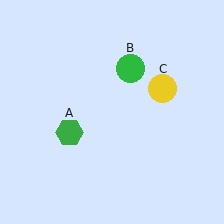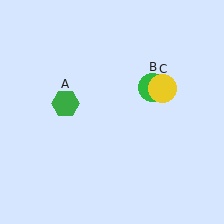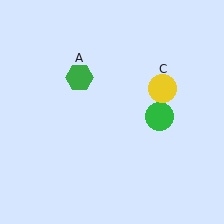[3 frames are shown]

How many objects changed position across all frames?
2 objects changed position: green hexagon (object A), green circle (object B).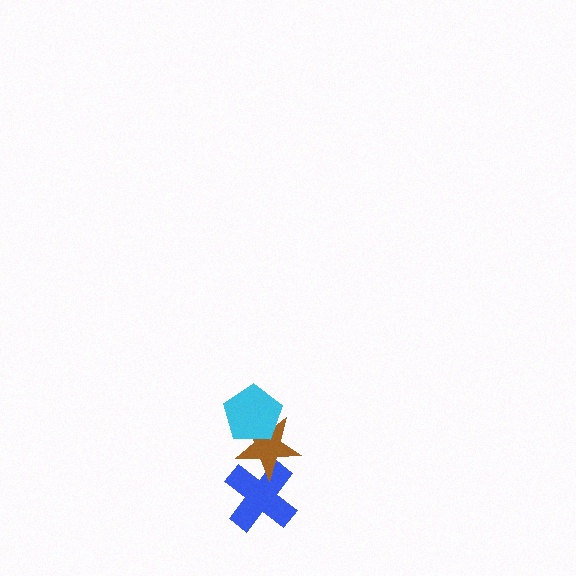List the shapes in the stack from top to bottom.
From top to bottom: the cyan pentagon, the brown star, the blue cross.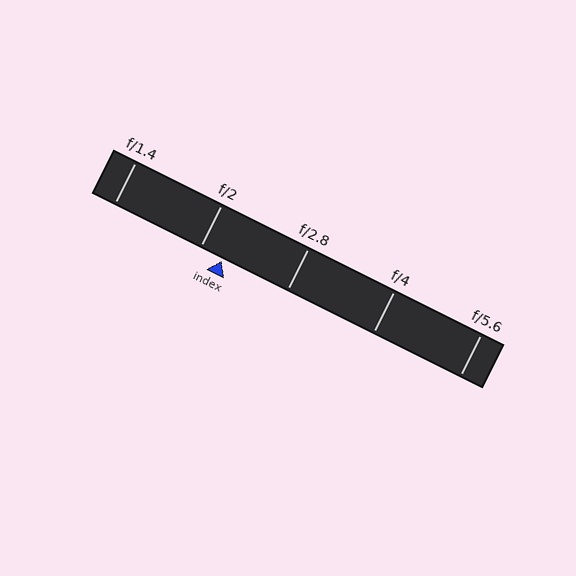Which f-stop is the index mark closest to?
The index mark is closest to f/2.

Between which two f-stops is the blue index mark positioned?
The index mark is between f/2 and f/2.8.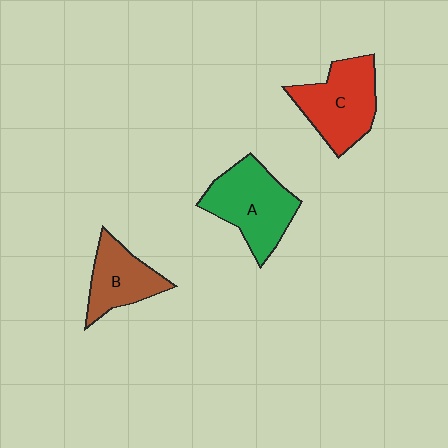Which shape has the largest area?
Shape A (green).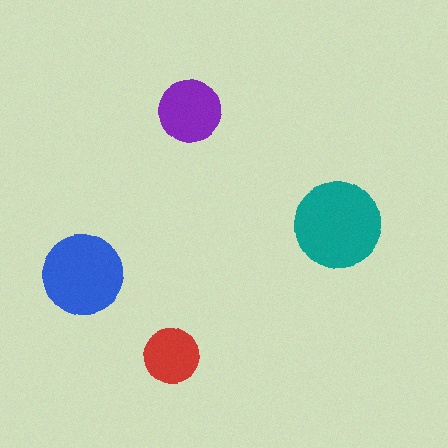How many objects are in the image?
There are 4 objects in the image.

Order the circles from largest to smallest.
the teal one, the blue one, the purple one, the red one.